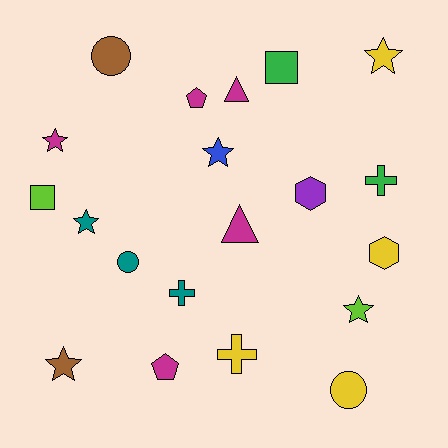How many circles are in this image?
There are 3 circles.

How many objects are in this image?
There are 20 objects.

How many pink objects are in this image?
There are no pink objects.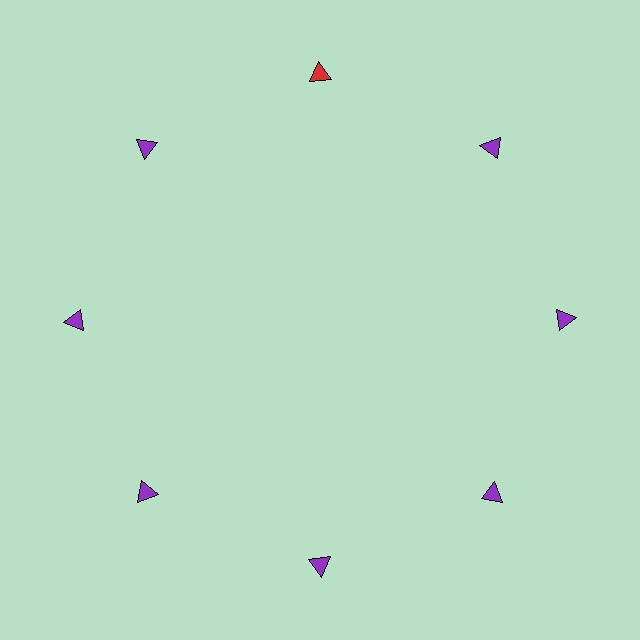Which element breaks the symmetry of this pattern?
The red triangle at roughly the 12 o'clock position breaks the symmetry. All other shapes are purple triangles.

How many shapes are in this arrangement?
There are 8 shapes arranged in a ring pattern.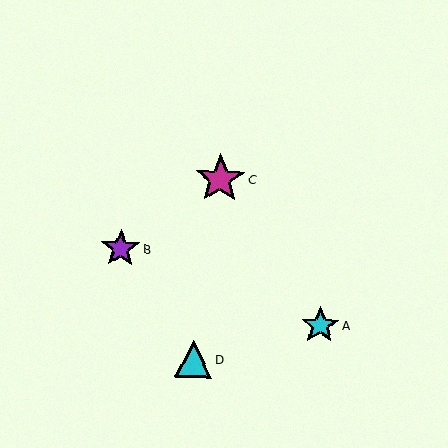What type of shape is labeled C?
Shape C is a magenta star.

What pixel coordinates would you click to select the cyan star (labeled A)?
Click at (320, 325) to select the cyan star A.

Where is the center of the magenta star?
The center of the magenta star is at (220, 179).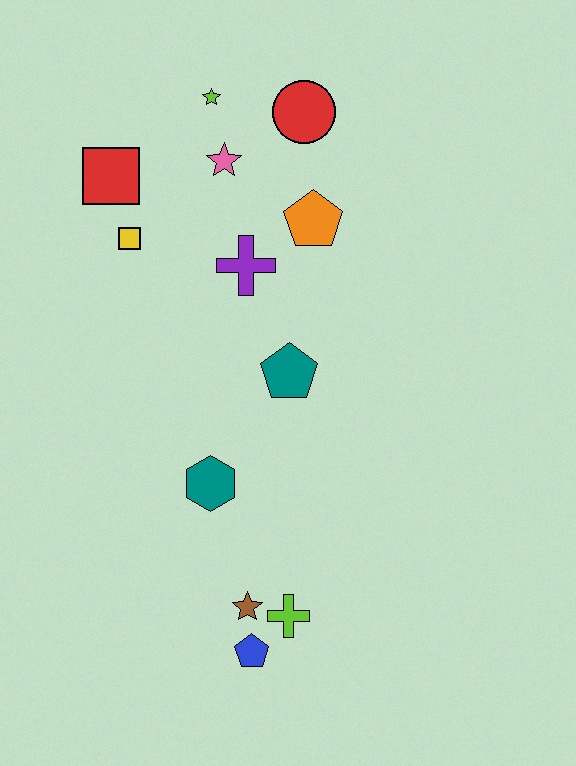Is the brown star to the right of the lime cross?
No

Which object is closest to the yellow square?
The red square is closest to the yellow square.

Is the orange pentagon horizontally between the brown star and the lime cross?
No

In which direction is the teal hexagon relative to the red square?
The teal hexagon is below the red square.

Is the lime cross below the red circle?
Yes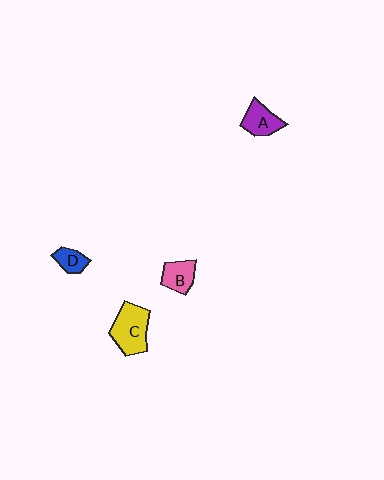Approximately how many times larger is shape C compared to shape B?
Approximately 1.7 times.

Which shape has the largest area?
Shape C (yellow).